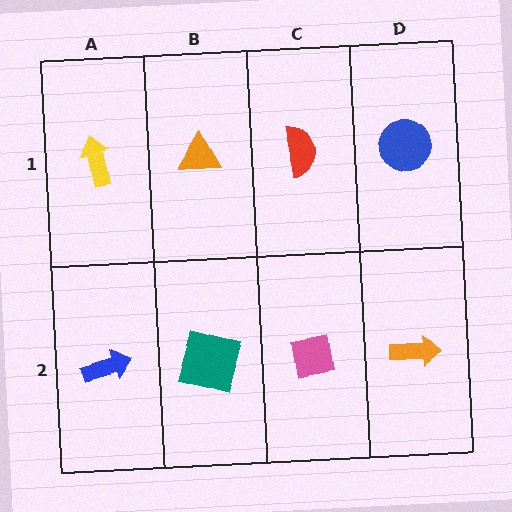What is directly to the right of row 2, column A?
A teal square.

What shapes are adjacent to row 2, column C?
A red semicircle (row 1, column C), a teal square (row 2, column B), an orange arrow (row 2, column D).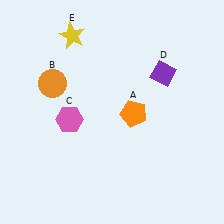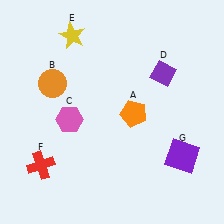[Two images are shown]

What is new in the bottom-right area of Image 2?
A purple square (G) was added in the bottom-right area of Image 2.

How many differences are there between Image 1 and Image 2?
There are 2 differences between the two images.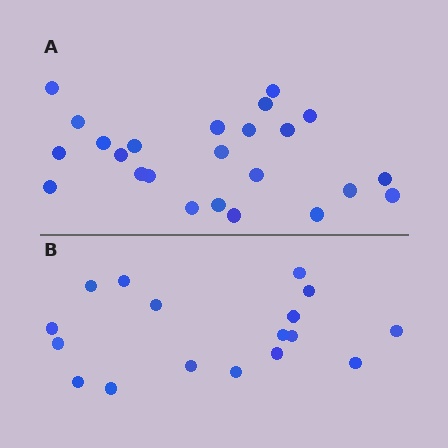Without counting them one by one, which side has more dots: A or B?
Region A (the top region) has more dots.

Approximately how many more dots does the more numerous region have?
Region A has roughly 8 or so more dots than region B.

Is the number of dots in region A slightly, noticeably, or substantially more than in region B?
Region A has noticeably more, but not dramatically so. The ratio is roughly 1.4 to 1.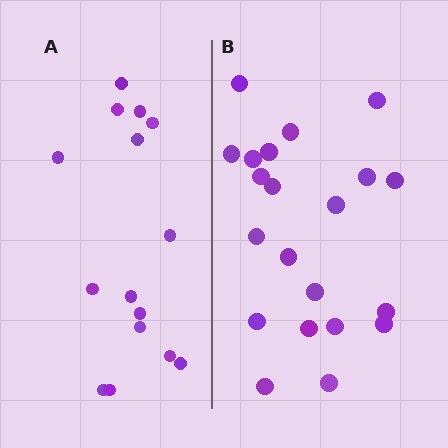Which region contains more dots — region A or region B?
Region B (the right region) has more dots.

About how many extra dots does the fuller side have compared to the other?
Region B has about 6 more dots than region A.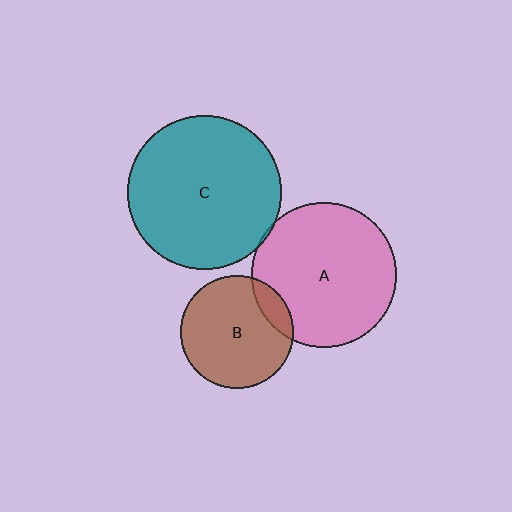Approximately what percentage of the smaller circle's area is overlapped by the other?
Approximately 5%.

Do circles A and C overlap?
Yes.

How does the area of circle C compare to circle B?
Approximately 1.9 times.